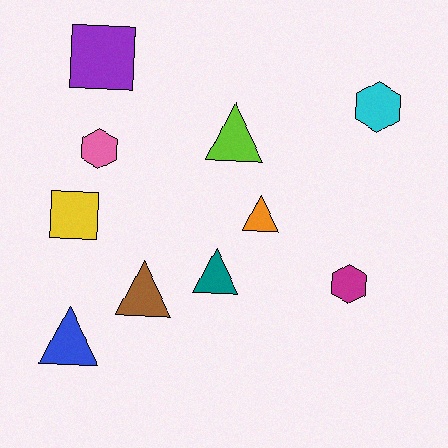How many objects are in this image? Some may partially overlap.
There are 10 objects.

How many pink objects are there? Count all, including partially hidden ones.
There is 1 pink object.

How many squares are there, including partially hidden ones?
There are 2 squares.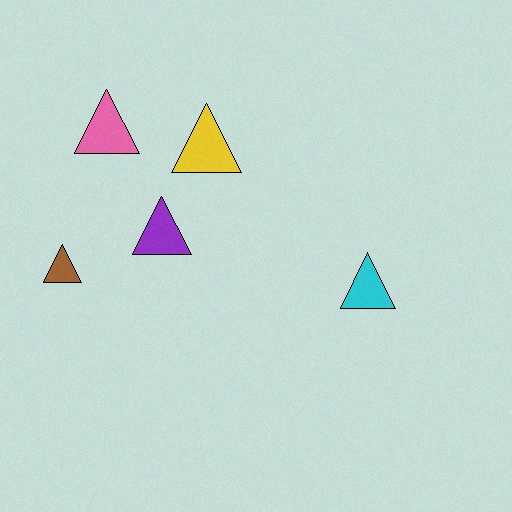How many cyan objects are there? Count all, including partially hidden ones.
There is 1 cyan object.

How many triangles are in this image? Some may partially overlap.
There are 5 triangles.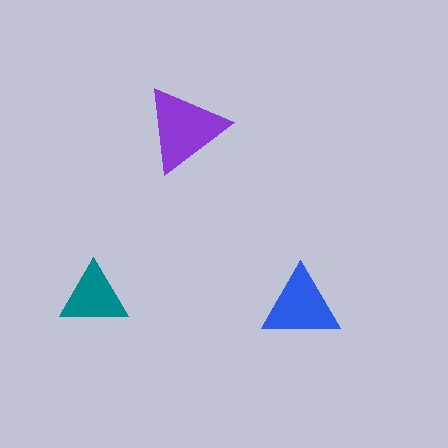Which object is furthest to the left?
The teal triangle is leftmost.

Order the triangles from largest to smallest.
the purple one, the blue one, the teal one.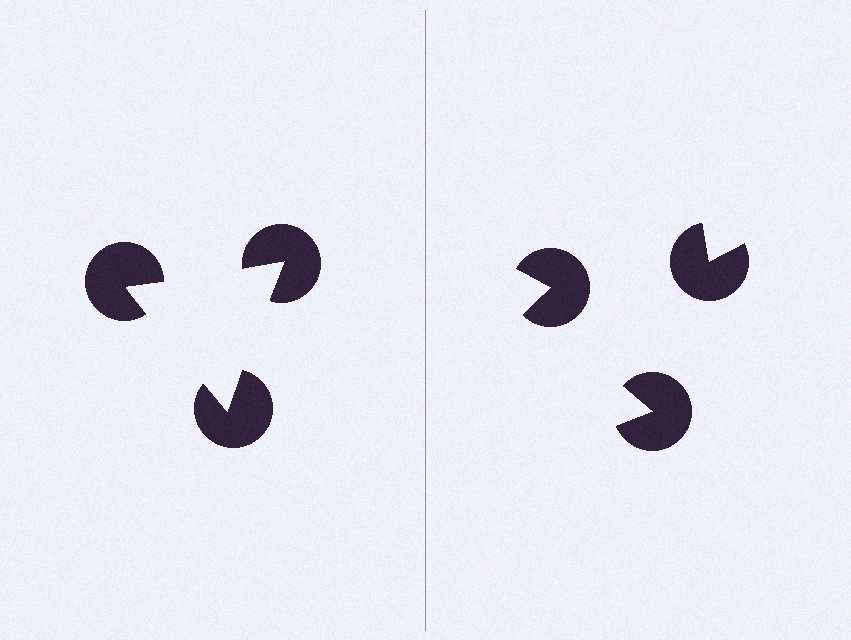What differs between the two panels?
The pac-man discs are positioned identically on both sides; only the wedge orientations differ. On the left they align to a triangle; on the right they are misaligned.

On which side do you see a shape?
An illusory triangle appears on the left side. On the right side the wedge cuts are rotated, so no coherent shape forms.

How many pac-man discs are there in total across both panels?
6 — 3 on each side.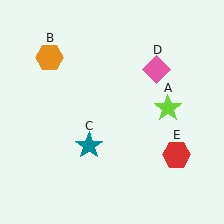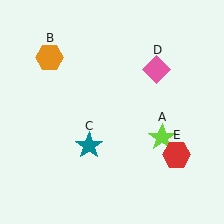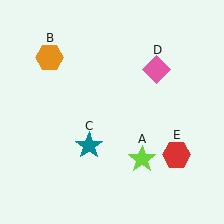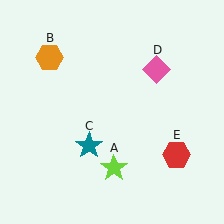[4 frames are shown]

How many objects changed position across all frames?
1 object changed position: lime star (object A).